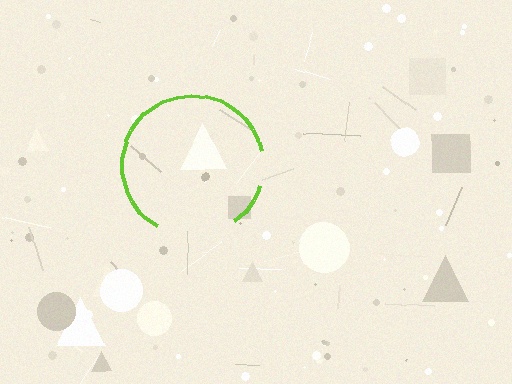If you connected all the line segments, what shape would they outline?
They would outline a circle.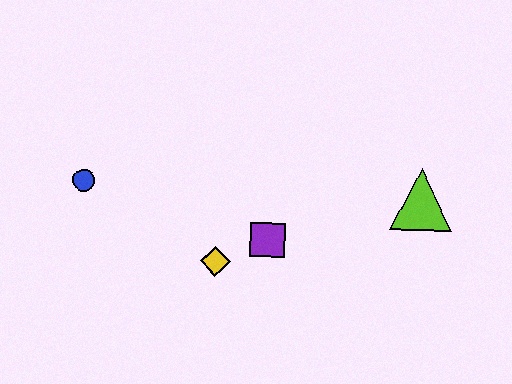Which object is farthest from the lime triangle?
The blue circle is farthest from the lime triangle.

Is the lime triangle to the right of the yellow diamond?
Yes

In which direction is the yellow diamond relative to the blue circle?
The yellow diamond is to the right of the blue circle.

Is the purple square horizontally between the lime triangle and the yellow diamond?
Yes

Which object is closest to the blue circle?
The yellow diamond is closest to the blue circle.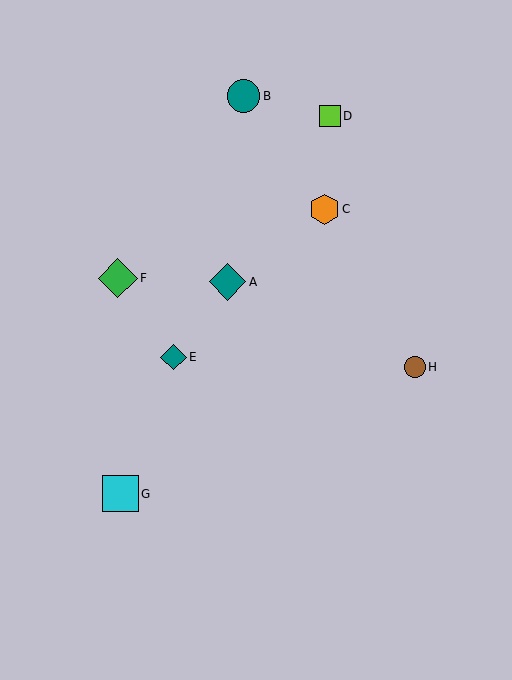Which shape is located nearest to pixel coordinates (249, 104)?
The teal circle (labeled B) at (243, 96) is nearest to that location.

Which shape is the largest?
The green diamond (labeled F) is the largest.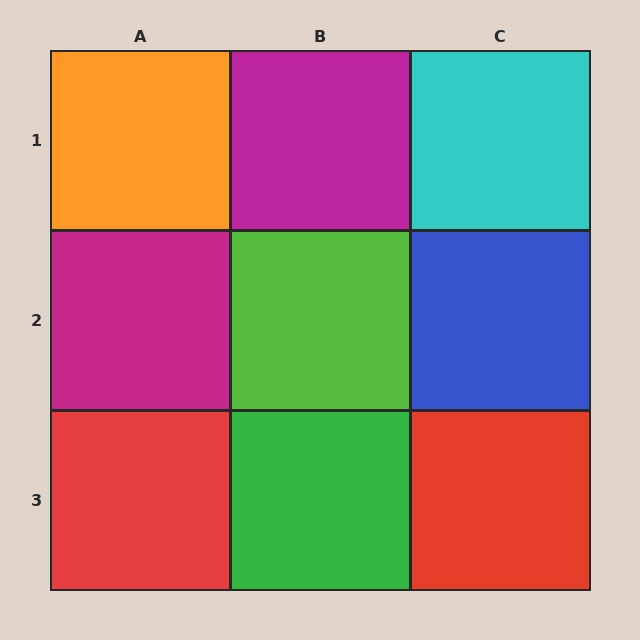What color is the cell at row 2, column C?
Blue.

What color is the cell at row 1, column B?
Magenta.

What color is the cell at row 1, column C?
Cyan.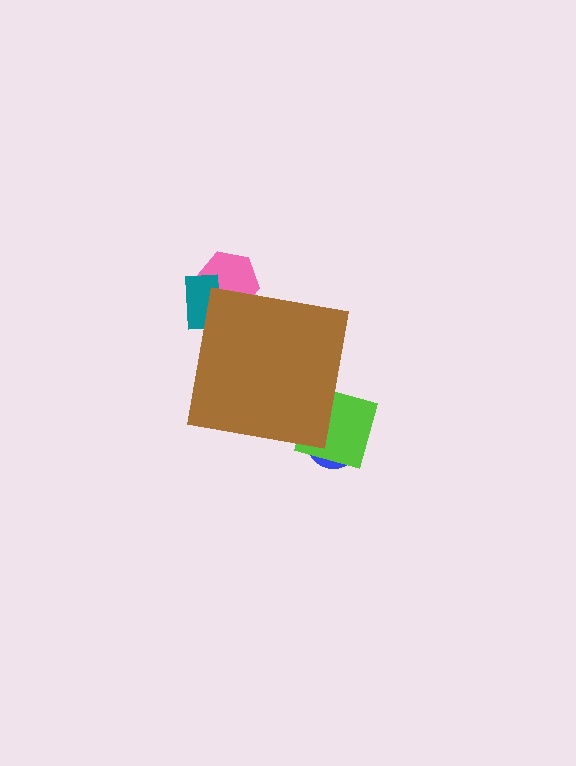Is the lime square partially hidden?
Yes, the lime square is partially hidden behind the brown square.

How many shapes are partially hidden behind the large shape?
4 shapes are partially hidden.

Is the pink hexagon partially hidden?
Yes, the pink hexagon is partially hidden behind the brown square.